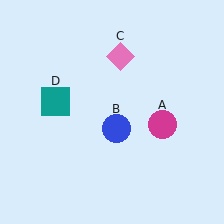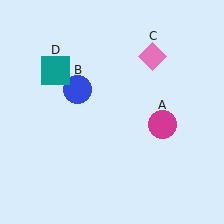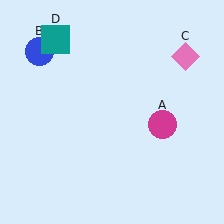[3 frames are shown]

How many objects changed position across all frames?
3 objects changed position: blue circle (object B), pink diamond (object C), teal square (object D).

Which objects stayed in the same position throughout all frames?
Magenta circle (object A) remained stationary.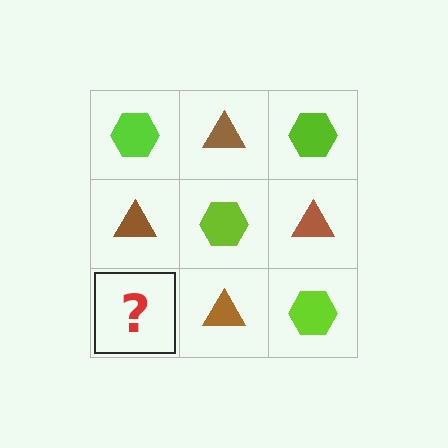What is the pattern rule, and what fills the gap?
The rule is that it alternates lime hexagon and brown triangle in a checkerboard pattern. The gap should be filled with a lime hexagon.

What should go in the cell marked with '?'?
The missing cell should contain a lime hexagon.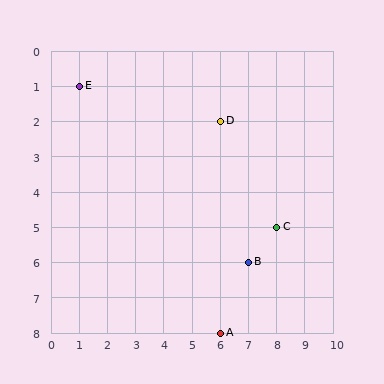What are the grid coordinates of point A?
Point A is at grid coordinates (6, 8).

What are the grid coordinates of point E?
Point E is at grid coordinates (1, 1).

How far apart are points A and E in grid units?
Points A and E are 5 columns and 7 rows apart (about 8.6 grid units diagonally).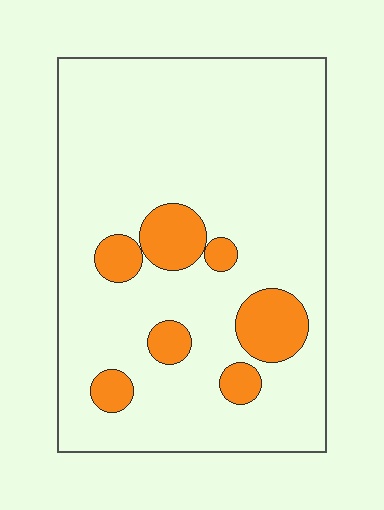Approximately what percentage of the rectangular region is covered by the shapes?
Approximately 15%.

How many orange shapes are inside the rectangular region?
7.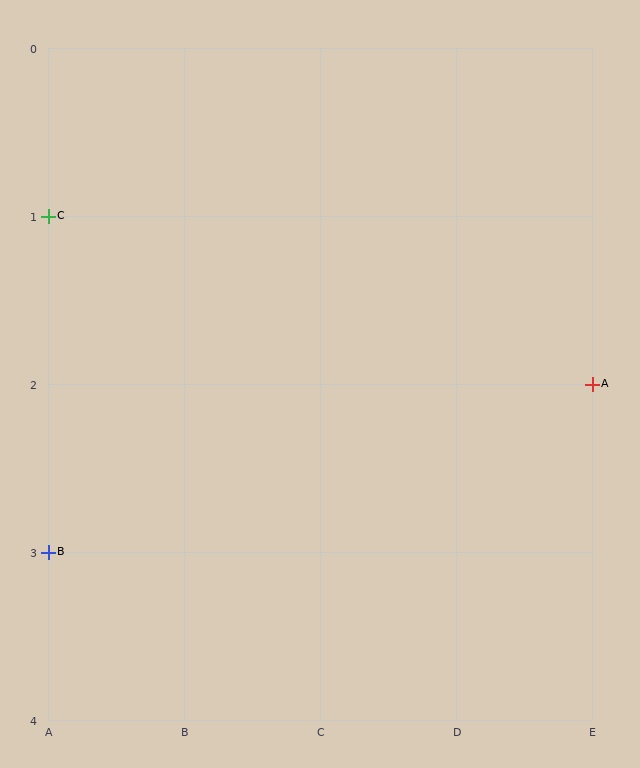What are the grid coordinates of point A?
Point A is at grid coordinates (E, 2).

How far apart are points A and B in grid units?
Points A and B are 4 columns and 1 row apart (about 4.1 grid units diagonally).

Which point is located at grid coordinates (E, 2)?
Point A is at (E, 2).